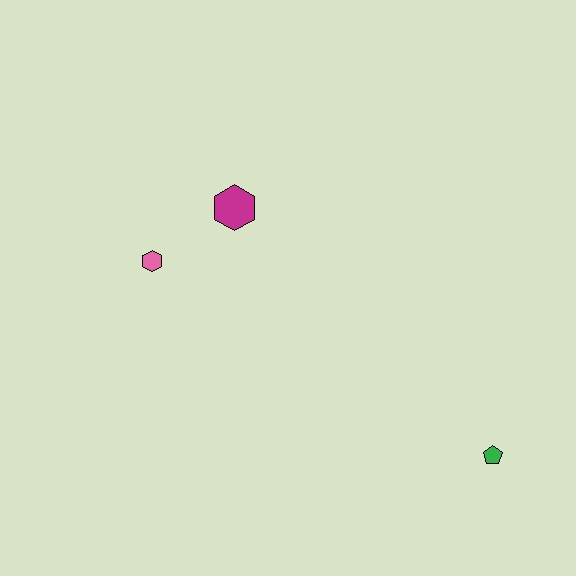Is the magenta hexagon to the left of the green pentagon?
Yes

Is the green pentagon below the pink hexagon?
Yes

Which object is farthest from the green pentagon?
The pink hexagon is farthest from the green pentagon.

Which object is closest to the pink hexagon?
The magenta hexagon is closest to the pink hexagon.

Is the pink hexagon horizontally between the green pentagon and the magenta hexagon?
No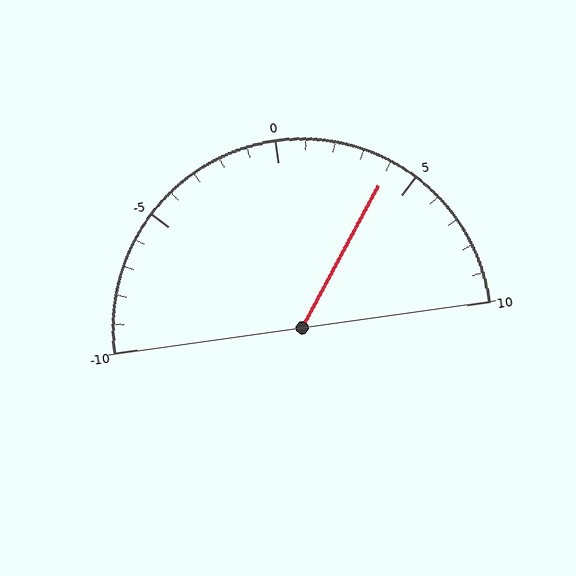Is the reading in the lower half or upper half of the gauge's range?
The reading is in the upper half of the range (-10 to 10).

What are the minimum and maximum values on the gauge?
The gauge ranges from -10 to 10.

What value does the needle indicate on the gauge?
The needle indicates approximately 4.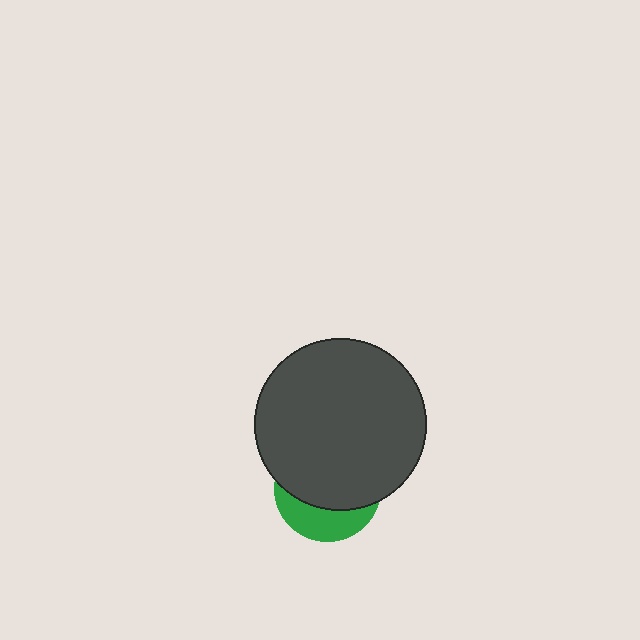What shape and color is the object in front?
The object in front is a dark gray circle.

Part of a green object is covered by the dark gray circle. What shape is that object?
It is a circle.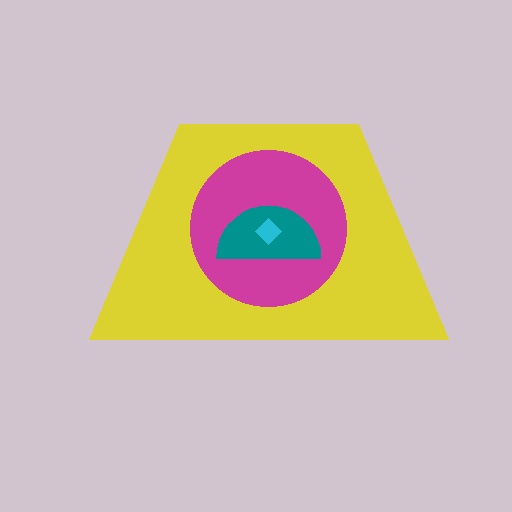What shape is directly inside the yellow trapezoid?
The magenta circle.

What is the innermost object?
The cyan diamond.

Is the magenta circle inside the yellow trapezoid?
Yes.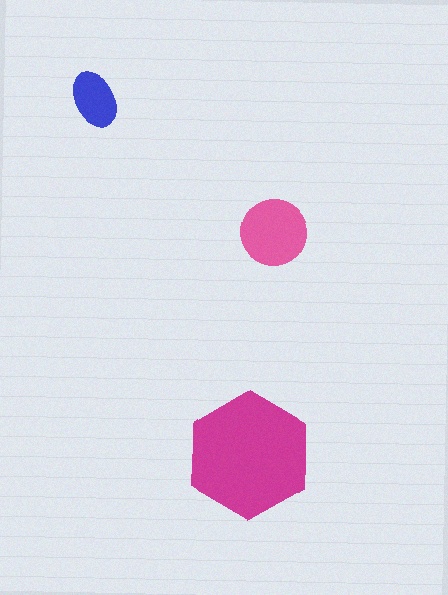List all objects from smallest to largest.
The blue ellipse, the pink circle, the magenta hexagon.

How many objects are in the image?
There are 3 objects in the image.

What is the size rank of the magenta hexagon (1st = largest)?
1st.